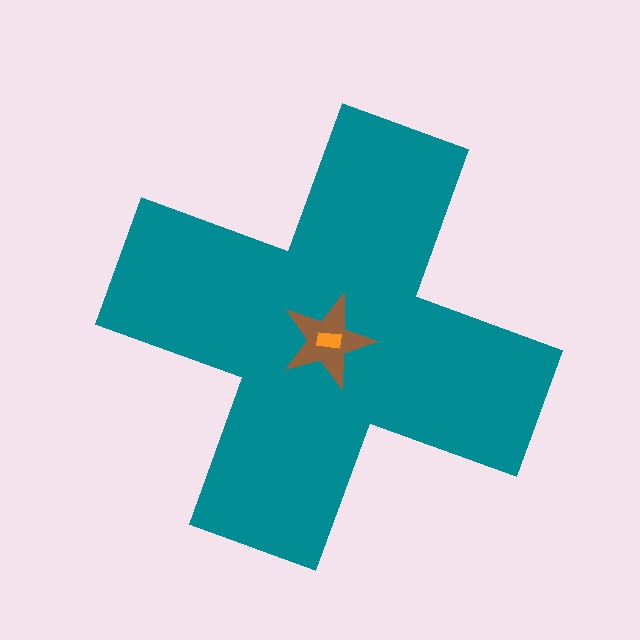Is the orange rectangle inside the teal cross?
Yes.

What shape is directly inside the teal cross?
The brown star.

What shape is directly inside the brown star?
The orange rectangle.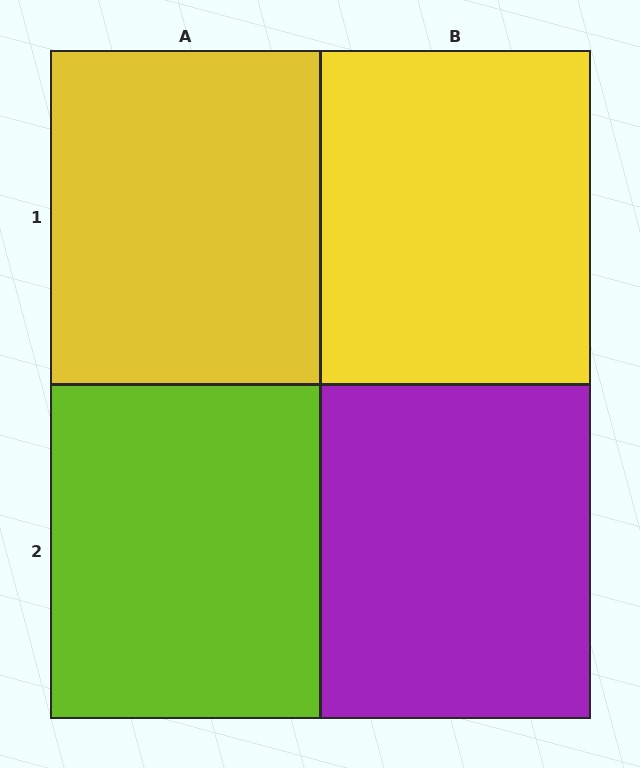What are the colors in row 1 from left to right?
Yellow, yellow.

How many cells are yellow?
2 cells are yellow.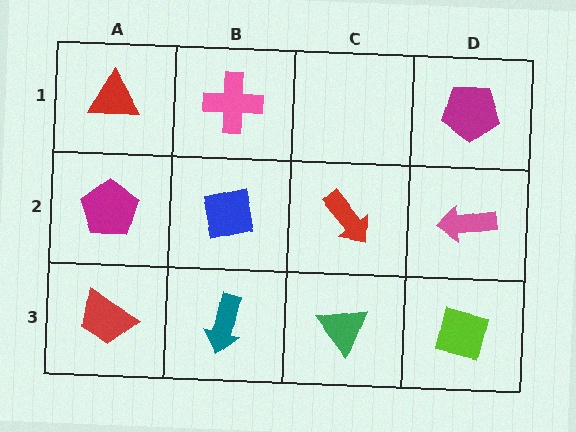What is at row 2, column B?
A blue square.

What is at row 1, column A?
A red triangle.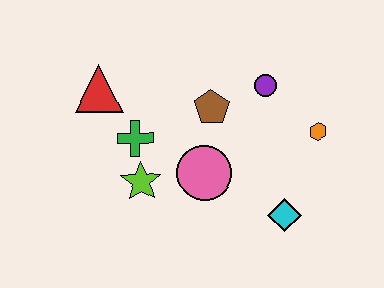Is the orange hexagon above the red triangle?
No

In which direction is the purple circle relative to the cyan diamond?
The purple circle is above the cyan diamond.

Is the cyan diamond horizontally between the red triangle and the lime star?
No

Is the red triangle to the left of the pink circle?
Yes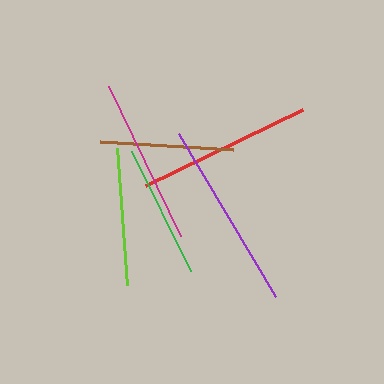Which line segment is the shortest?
The brown line is the shortest at approximately 134 pixels.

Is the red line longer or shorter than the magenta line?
The red line is longer than the magenta line.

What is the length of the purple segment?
The purple segment is approximately 190 pixels long.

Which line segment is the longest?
The purple line is the longest at approximately 190 pixels.